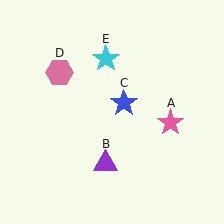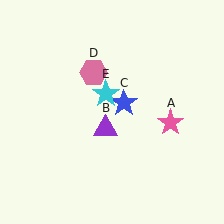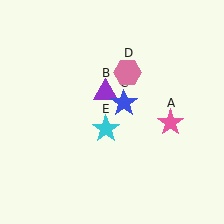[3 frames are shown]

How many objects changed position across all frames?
3 objects changed position: purple triangle (object B), pink hexagon (object D), cyan star (object E).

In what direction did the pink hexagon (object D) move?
The pink hexagon (object D) moved right.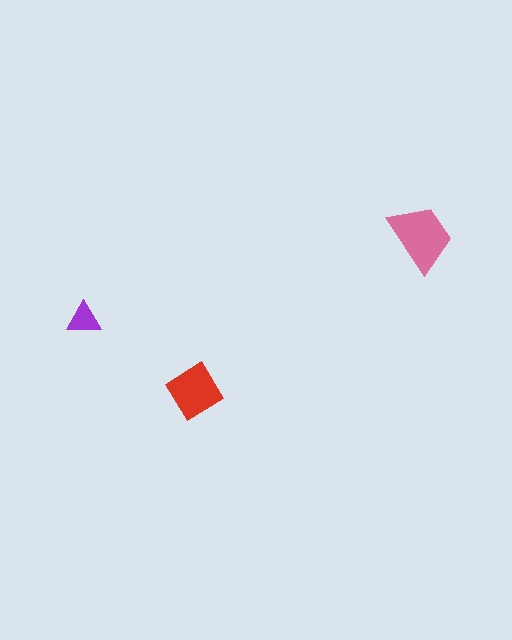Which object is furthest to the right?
The pink trapezoid is rightmost.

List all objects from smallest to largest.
The purple triangle, the red diamond, the pink trapezoid.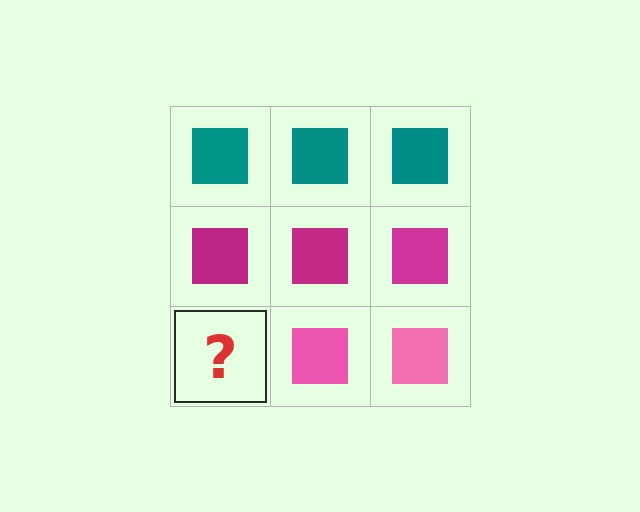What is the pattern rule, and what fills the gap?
The rule is that each row has a consistent color. The gap should be filled with a pink square.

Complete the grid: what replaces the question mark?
The question mark should be replaced with a pink square.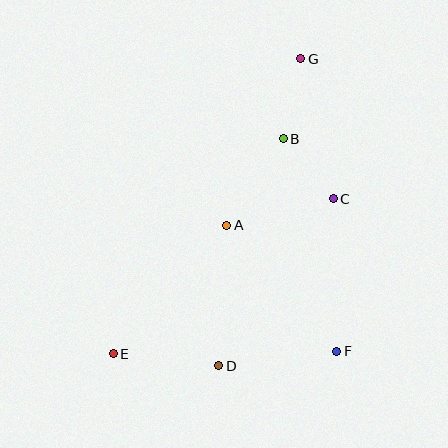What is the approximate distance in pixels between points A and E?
The distance between A and E is approximately 171 pixels.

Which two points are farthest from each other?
Points E and G are farthest from each other.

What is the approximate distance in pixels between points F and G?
The distance between F and G is approximately 294 pixels.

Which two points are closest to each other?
Points B and C are closest to each other.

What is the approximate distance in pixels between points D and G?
The distance between D and G is approximately 318 pixels.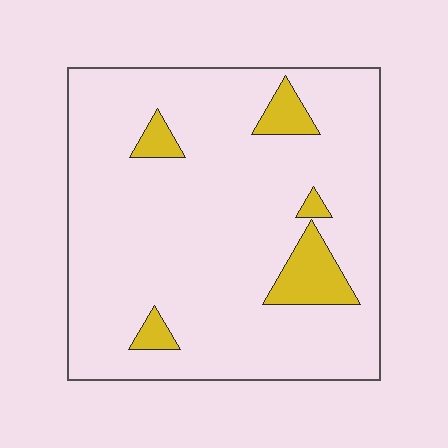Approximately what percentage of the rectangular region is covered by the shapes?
Approximately 10%.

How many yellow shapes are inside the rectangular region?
5.